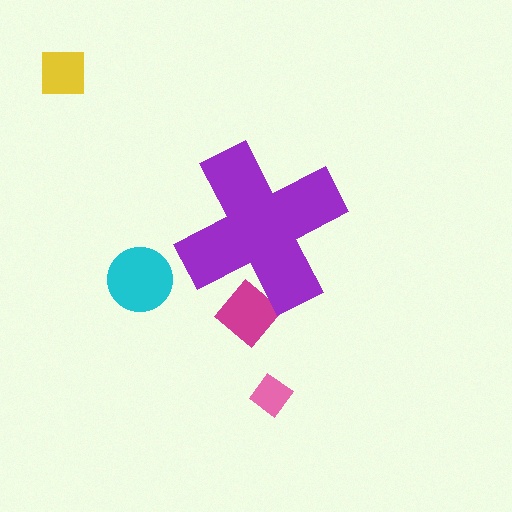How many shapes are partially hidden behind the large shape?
1 shape is partially hidden.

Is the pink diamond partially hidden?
No, the pink diamond is fully visible.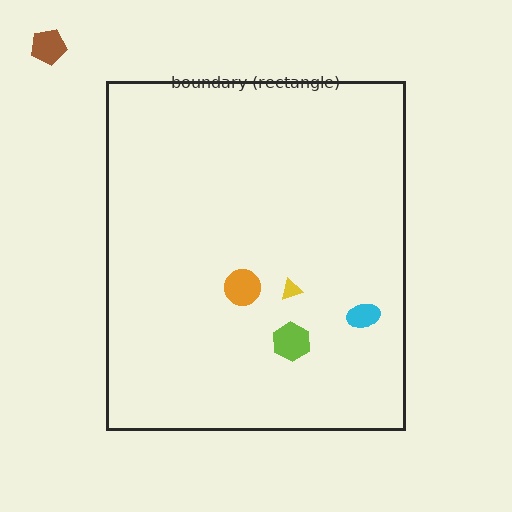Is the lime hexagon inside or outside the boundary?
Inside.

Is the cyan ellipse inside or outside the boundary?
Inside.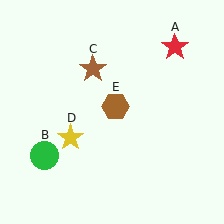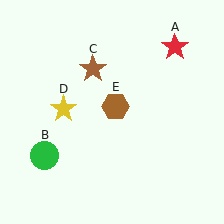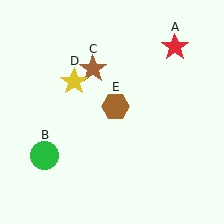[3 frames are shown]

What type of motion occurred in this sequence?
The yellow star (object D) rotated clockwise around the center of the scene.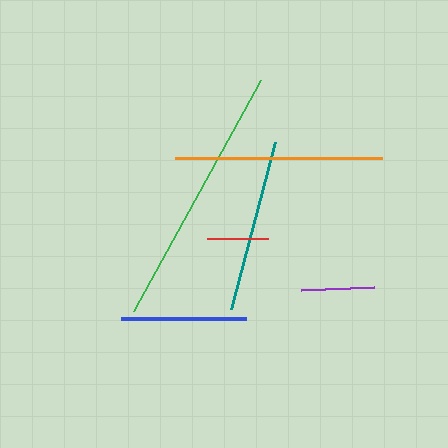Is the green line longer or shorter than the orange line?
The green line is longer than the orange line.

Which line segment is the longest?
The green line is the longest at approximately 264 pixels.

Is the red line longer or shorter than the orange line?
The orange line is longer than the red line.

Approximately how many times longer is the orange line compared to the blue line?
The orange line is approximately 1.7 times the length of the blue line.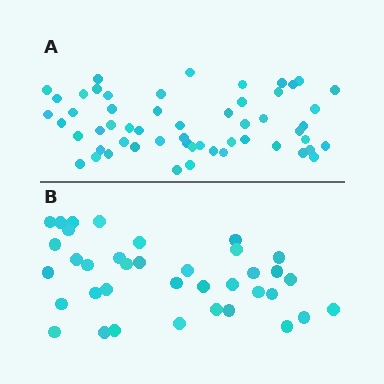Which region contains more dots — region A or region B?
Region A (the top region) has more dots.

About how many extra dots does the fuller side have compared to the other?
Region A has approximately 20 more dots than region B.